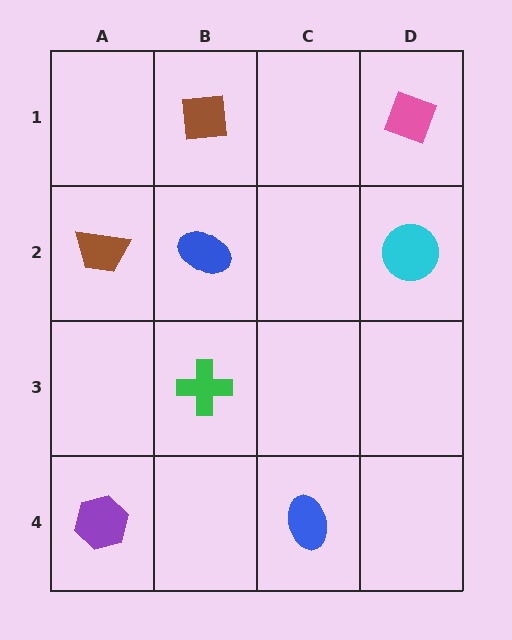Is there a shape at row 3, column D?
No, that cell is empty.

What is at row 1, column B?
A brown square.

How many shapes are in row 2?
3 shapes.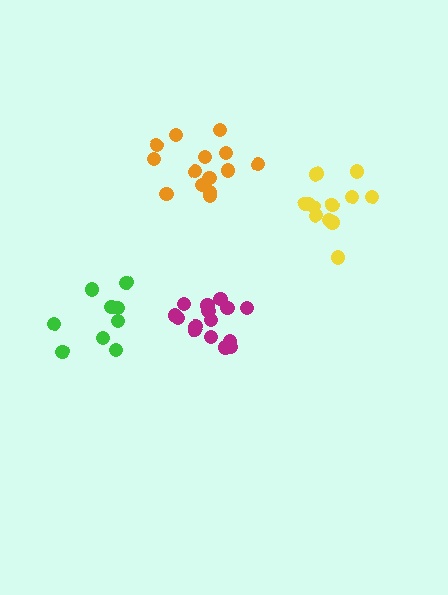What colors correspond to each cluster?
The clusters are colored: orange, yellow, green, magenta.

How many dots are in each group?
Group 1: 14 dots, Group 2: 12 dots, Group 3: 9 dots, Group 4: 15 dots (50 total).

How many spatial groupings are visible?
There are 4 spatial groupings.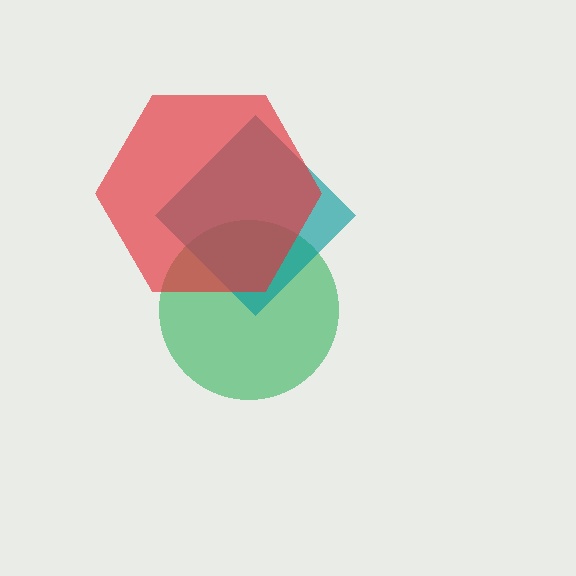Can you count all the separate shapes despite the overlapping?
Yes, there are 3 separate shapes.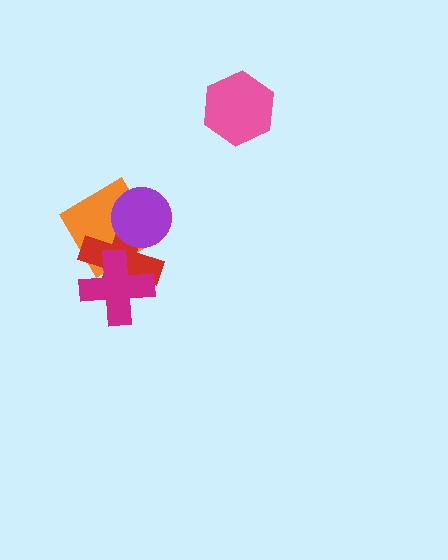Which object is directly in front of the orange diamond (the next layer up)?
The red cross is directly in front of the orange diamond.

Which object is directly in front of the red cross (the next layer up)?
The purple circle is directly in front of the red cross.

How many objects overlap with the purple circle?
2 objects overlap with the purple circle.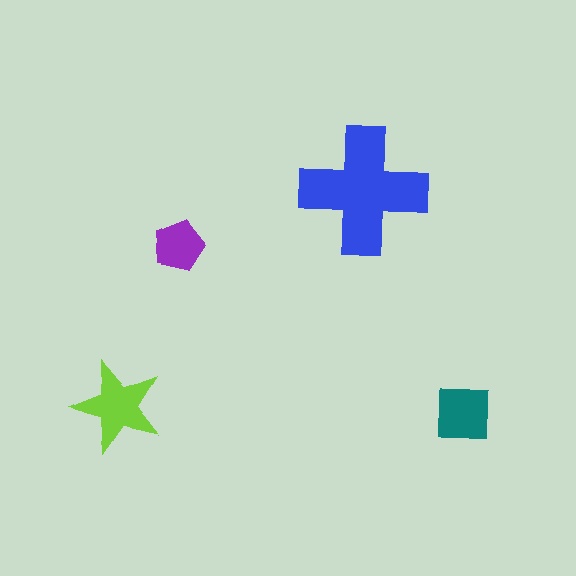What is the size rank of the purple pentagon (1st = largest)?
4th.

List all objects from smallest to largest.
The purple pentagon, the teal square, the lime star, the blue cross.